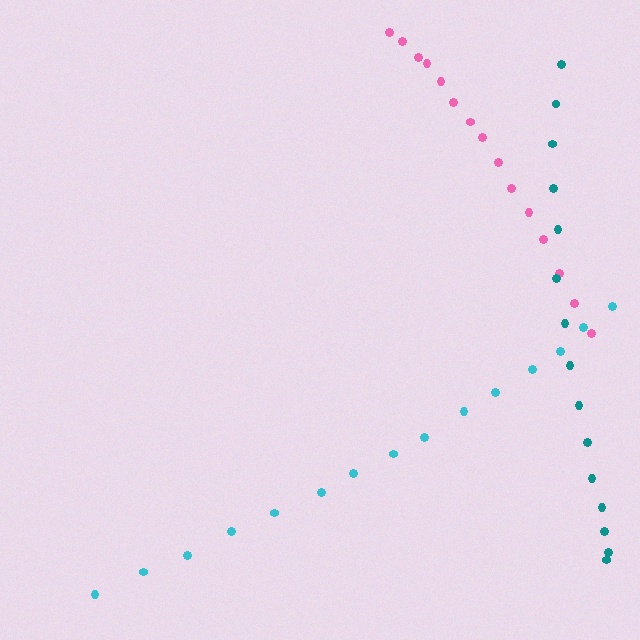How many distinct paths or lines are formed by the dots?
There are 3 distinct paths.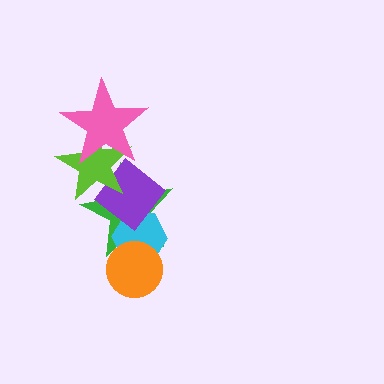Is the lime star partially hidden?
Yes, it is partially covered by another shape.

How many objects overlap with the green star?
4 objects overlap with the green star.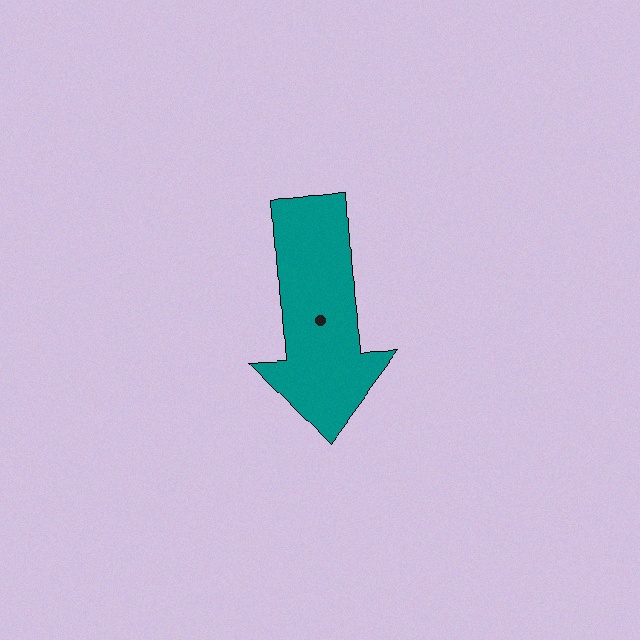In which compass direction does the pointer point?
South.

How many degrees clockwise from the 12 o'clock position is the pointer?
Approximately 176 degrees.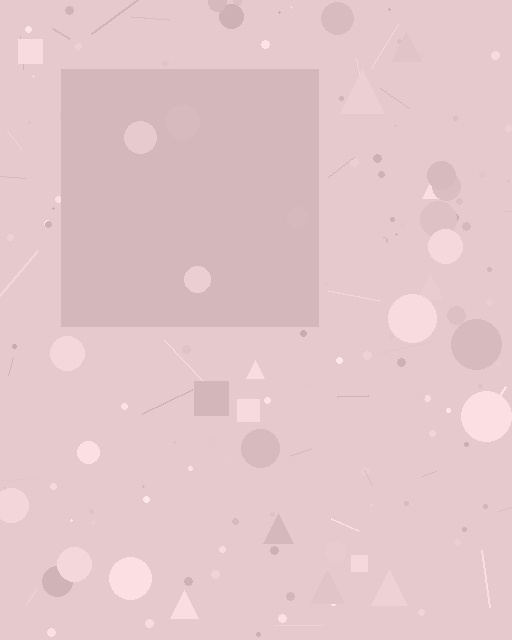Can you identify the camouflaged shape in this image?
The camouflaged shape is a square.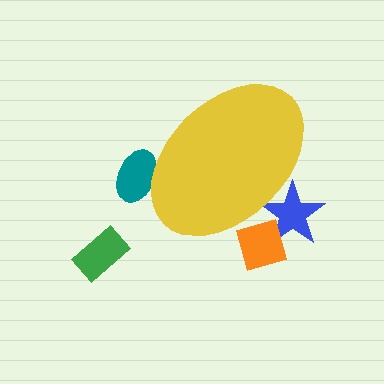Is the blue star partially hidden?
Yes, the blue star is partially hidden behind the yellow ellipse.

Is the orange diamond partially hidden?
Yes, the orange diamond is partially hidden behind the yellow ellipse.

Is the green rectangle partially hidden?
No, the green rectangle is fully visible.